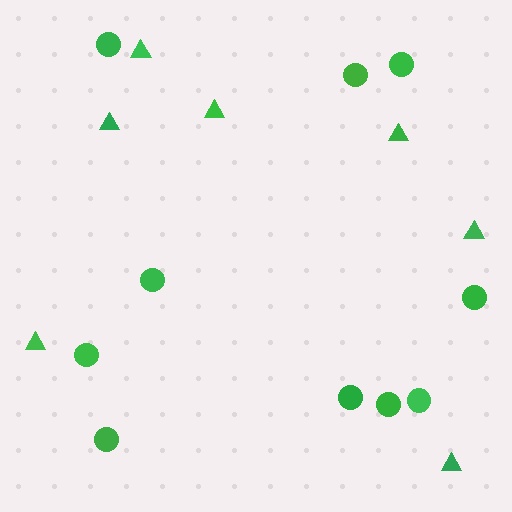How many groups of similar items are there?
There are 2 groups: one group of triangles (7) and one group of circles (10).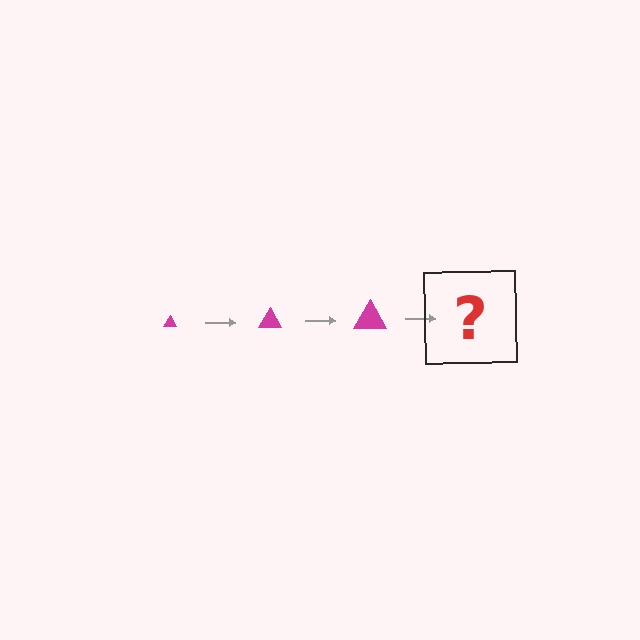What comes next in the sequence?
The next element should be a magenta triangle, larger than the previous one.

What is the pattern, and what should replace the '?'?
The pattern is that the triangle gets progressively larger each step. The '?' should be a magenta triangle, larger than the previous one.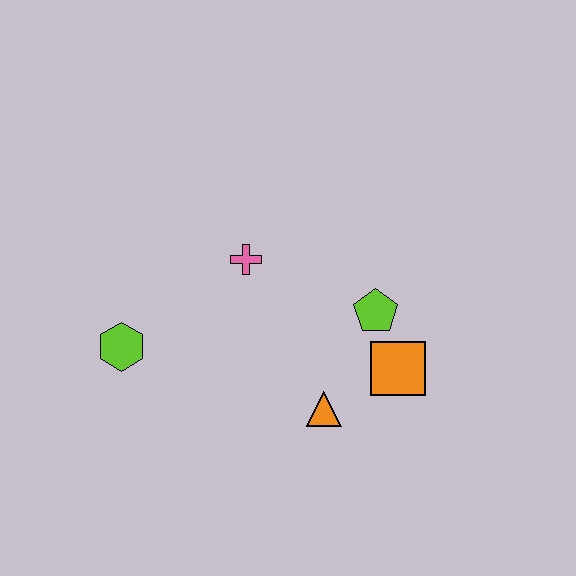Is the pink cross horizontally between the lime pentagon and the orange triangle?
No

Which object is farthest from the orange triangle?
The lime hexagon is farthest from the orange triangle.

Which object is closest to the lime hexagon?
The pink cross is closest to the lime hexagon.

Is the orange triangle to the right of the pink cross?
Yes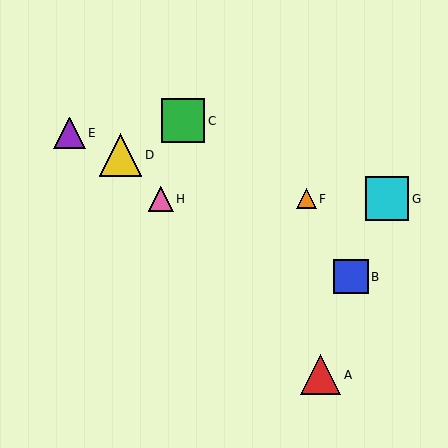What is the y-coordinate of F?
Object F is at y≈199.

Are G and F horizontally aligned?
Yes, both are at y≈199.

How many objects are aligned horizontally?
3 objects (F, G, H) are aligned horizontally.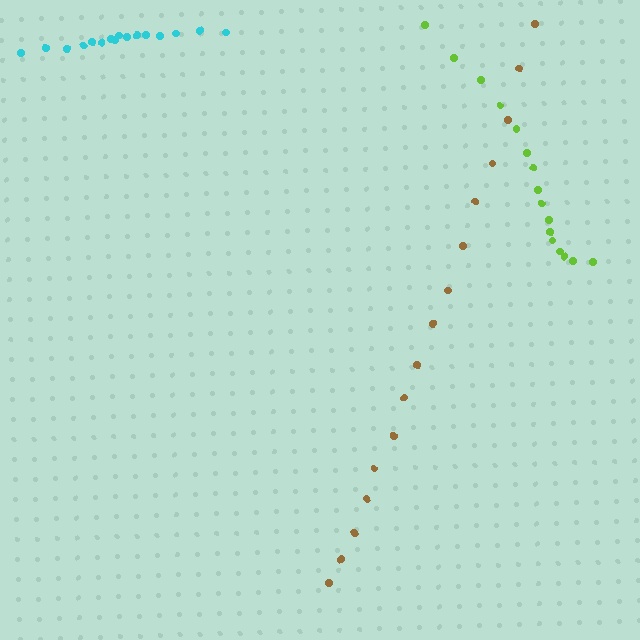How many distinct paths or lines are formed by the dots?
There are 3 distinct paths.